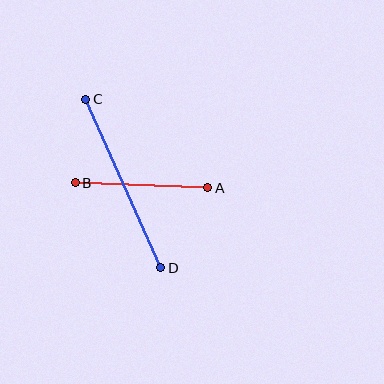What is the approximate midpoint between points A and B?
The midpoint is at approximately (142, 185) pixels.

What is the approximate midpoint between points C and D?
The midpoint is at approximately (123, 183) pixels.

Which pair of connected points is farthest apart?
Points C and D are farthest apart.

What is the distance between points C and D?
The distance is approximately 184 pixels.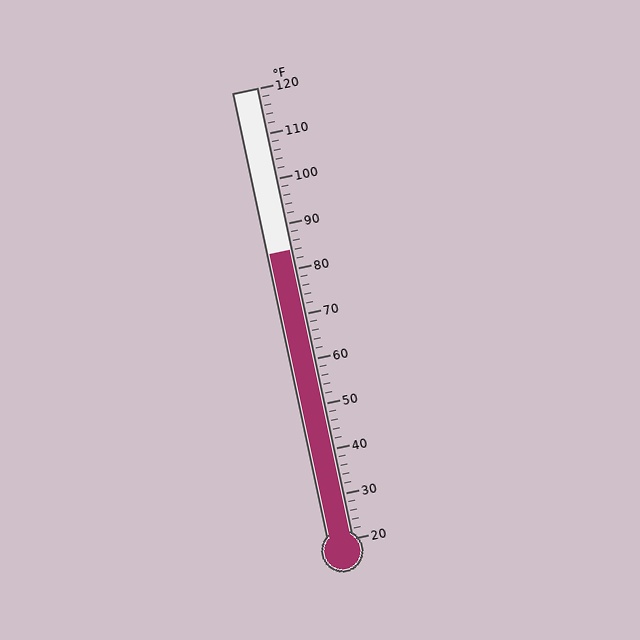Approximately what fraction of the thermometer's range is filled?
The thermometer is filled to approximately 65% of its range.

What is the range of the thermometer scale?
The thermometer scale ranges from 20°F to 120°F.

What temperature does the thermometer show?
The thermometer shows approximately 84°F.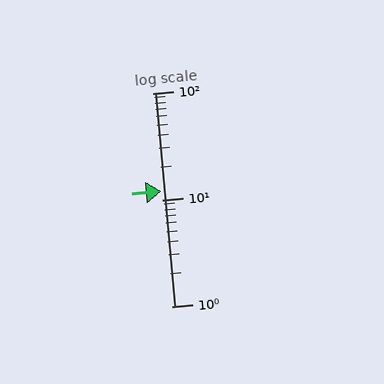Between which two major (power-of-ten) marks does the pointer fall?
The pointer is between 10 and 100.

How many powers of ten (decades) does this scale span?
The scale spans 2 decades, from 1 to 100.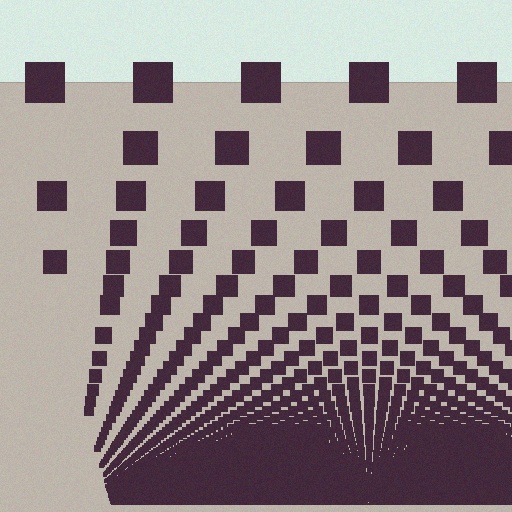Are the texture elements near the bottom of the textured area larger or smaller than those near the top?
Smaller. The gradient is inverted — elements near the bottom are smaller and denser.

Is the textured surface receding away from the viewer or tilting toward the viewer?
The surface appears to tilt toward the viewer. Texture elements get larger and sparser toward the top.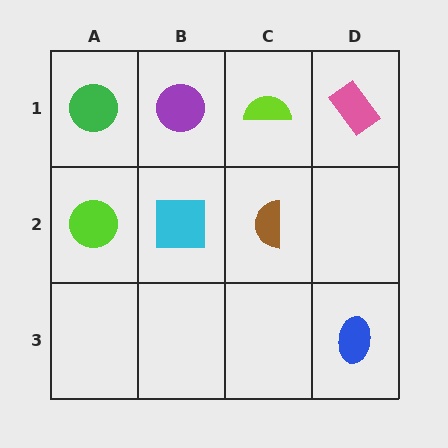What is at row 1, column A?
A green circle.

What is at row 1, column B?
A purple circle.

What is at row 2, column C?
A brown semicircle.